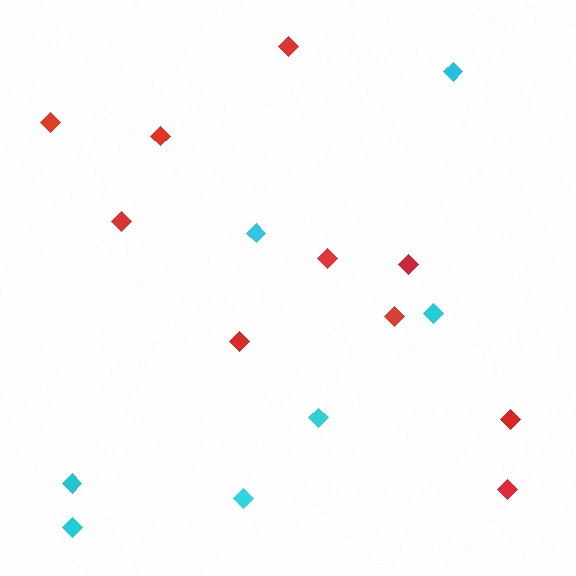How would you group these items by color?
There are 2 groups: one group of cyan diamonds (7) and one group of red diamonds (10).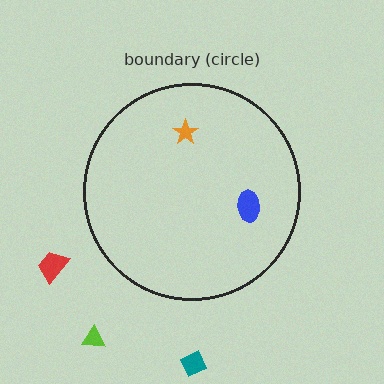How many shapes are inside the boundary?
2 inside, 3 outside.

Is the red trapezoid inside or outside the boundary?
Outside.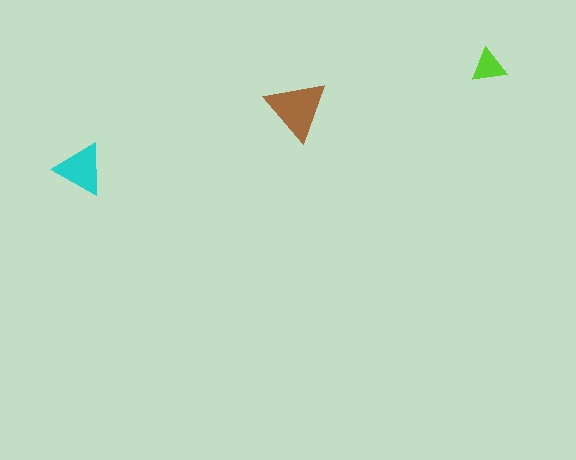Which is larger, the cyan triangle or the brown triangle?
The brown one.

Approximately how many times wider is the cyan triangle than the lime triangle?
About 1.5 times wider.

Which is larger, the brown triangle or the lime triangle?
The brown one.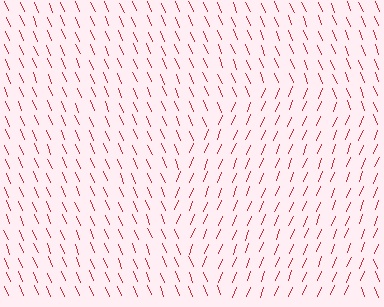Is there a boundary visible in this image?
Yes, there is a texture boundary formed by a change in line orientation.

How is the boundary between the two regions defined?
The boundary is defined purely by a change in line orientation (approximately 45 degrees difference). All lines are the same color and thickness.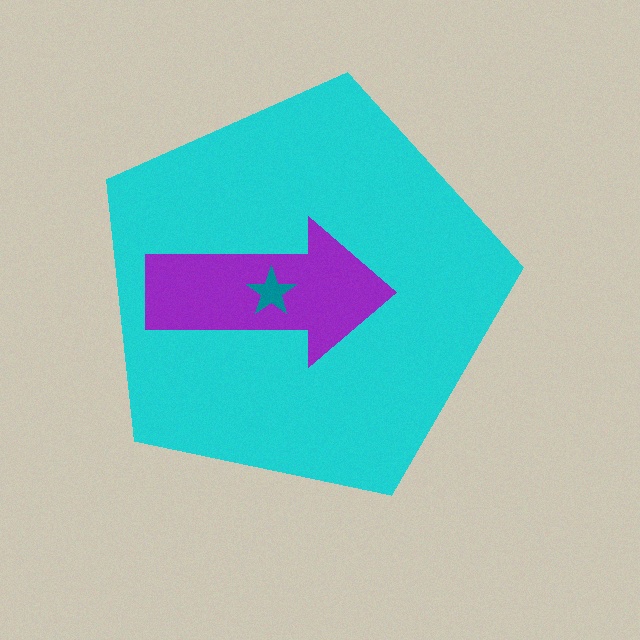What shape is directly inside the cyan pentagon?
The purple arrow.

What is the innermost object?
The teal star.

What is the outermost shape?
The cyan pentagon.